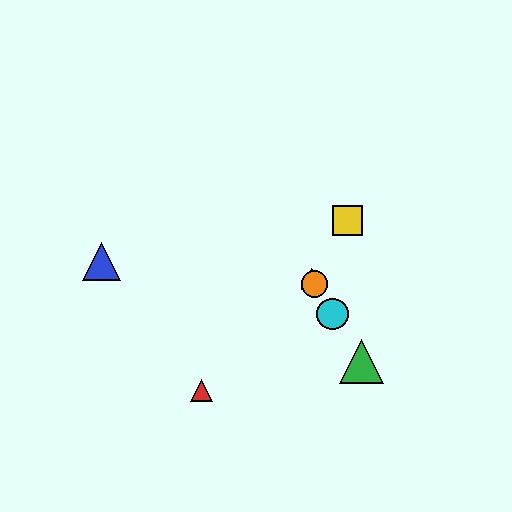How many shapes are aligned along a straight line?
4 shapes (the green triangle, the purple triangle, the orange circle, the cyan circle) are aligned along a straight line.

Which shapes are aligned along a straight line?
The green triangle, the purple triangle, the orange circle, the cyan circle are aligned along a straight line.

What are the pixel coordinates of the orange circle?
The orange circle is at (315, 284).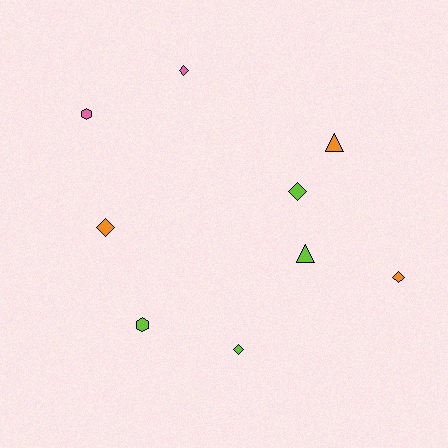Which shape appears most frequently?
Diamond, with 5 objects.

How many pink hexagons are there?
There is 1 pink hexagon.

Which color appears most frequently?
Lime, with 4 objects.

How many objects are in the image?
There are 9 objects.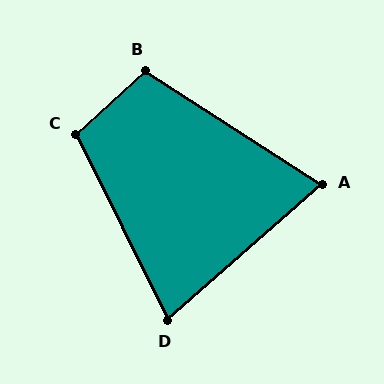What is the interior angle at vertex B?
Approximately 105 degrees (obtuse).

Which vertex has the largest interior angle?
C, at approximately 106 degrees.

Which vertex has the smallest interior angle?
A, at approximately 74 degrees.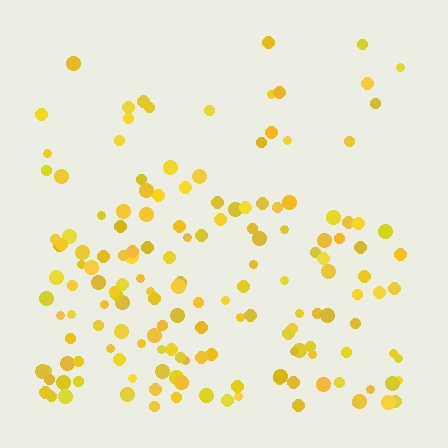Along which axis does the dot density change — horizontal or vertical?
Vertical.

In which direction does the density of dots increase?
From top to bottom, with the bottom side densest.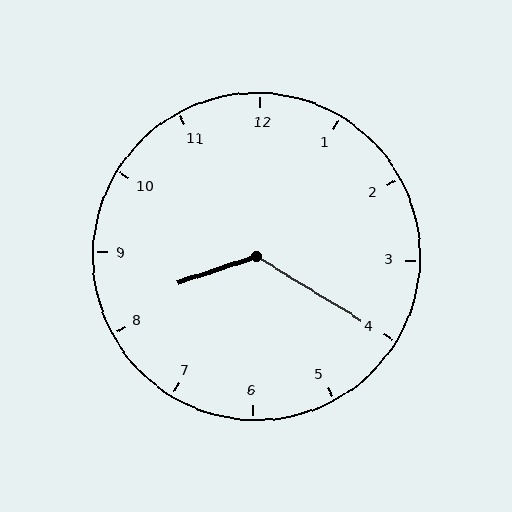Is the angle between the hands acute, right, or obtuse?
It is obtuse.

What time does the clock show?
8:20.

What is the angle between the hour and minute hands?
Approximately 130 degrees.